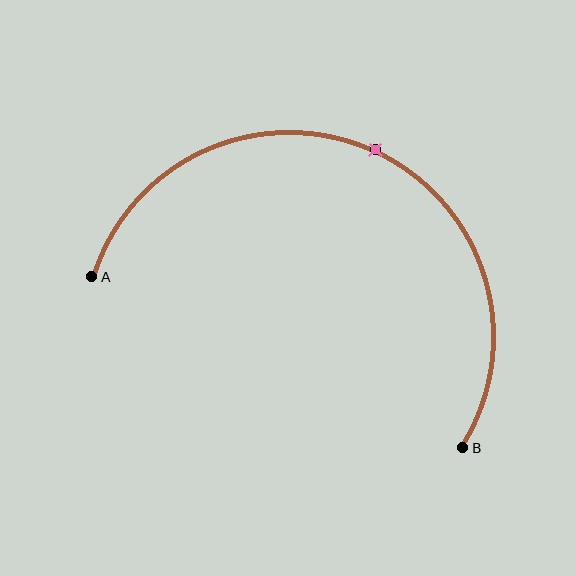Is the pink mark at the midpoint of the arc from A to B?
Yes. The pink mark lies on the arc at equal arc-length from both A and B — it is the arc midpoint.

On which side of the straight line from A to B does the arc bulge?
The arc bulges above the straight line connecting A and B.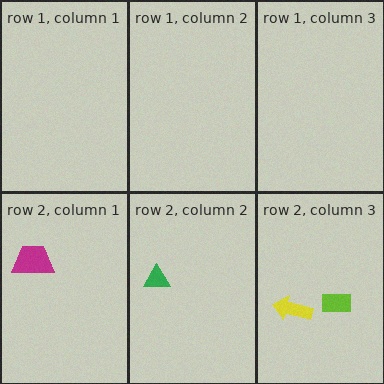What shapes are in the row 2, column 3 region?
The yellow arrow, the lime rectangle.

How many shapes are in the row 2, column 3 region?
2.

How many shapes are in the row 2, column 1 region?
1.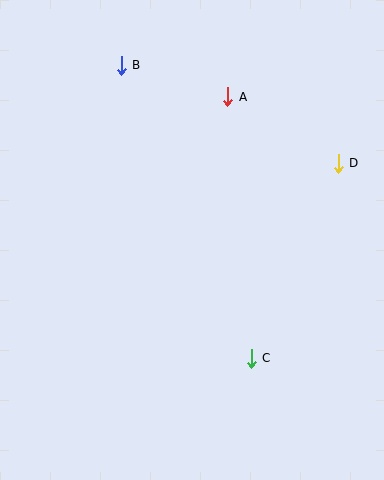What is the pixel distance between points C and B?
The distance between C and B is 320 pixels.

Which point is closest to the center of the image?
Point C at (251, 358) is closest to the center.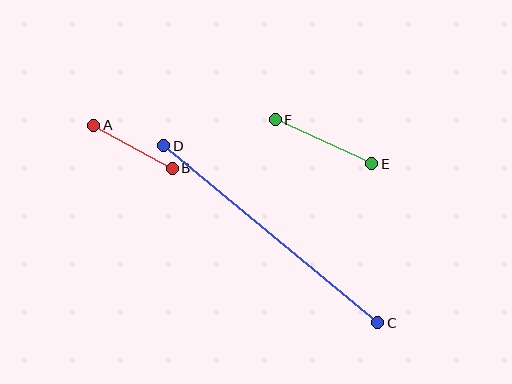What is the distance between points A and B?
The distance is approximately 89 pixels.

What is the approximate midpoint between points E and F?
The midpoint is at approximately (323, 142) pixels.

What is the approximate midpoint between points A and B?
The midpoint is at approximately (133, 147) pixels.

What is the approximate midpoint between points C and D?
The midpoint is at approximately (271, 234) pixels.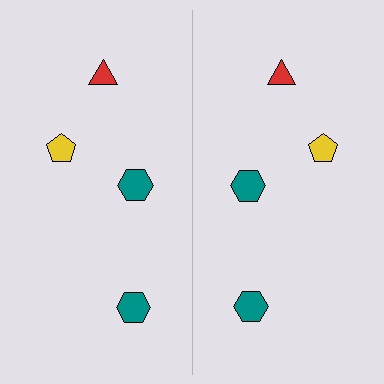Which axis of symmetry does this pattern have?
The pattern has a vertical axis of symmetry running through the center of the image.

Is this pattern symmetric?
Yes, this pattern has bilateral (reflection) symmetry.